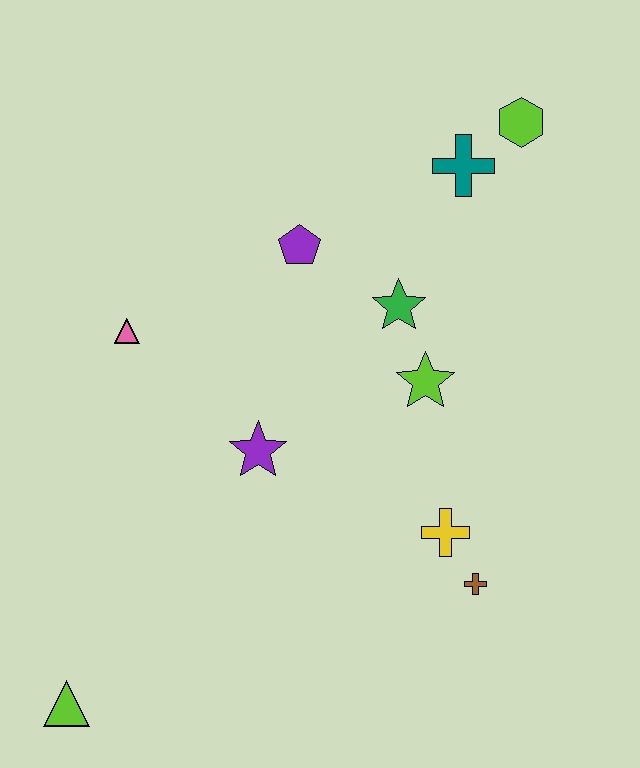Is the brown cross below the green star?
Yes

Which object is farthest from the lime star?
The lime triangle is farthest from the lime star.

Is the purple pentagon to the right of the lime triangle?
Yes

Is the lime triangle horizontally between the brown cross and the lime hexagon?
No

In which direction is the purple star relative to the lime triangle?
The purple star is above the lime triangle.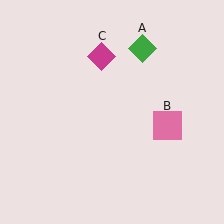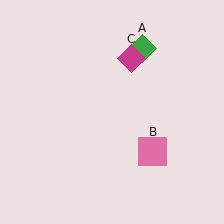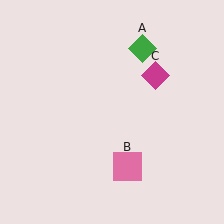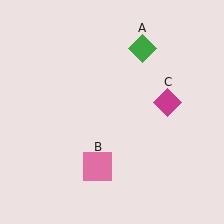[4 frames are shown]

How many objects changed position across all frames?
2 objects changed position: pink square (object B), magenta diamond (object C).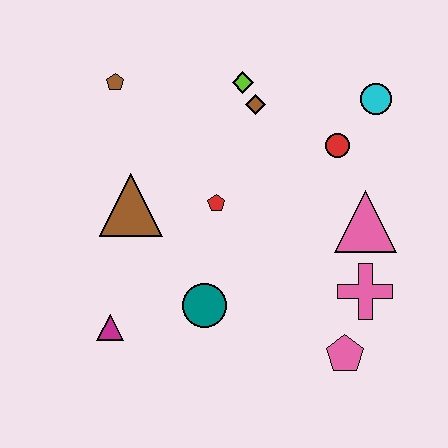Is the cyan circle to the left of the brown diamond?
No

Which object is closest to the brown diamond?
The lime diamond is closest to the brown diamond.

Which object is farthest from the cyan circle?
The magenta triangle is farthest from the cyan circle.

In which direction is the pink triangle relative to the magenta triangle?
The pink triangle is to the right of the magenta triangle.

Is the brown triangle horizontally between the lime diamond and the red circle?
No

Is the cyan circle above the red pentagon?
Yes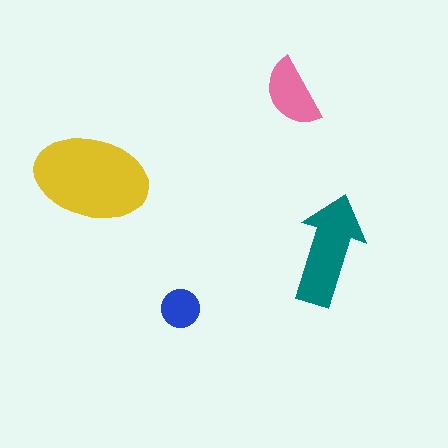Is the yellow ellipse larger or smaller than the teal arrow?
Larger.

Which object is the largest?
The yellow ellipse.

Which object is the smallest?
The blue circle.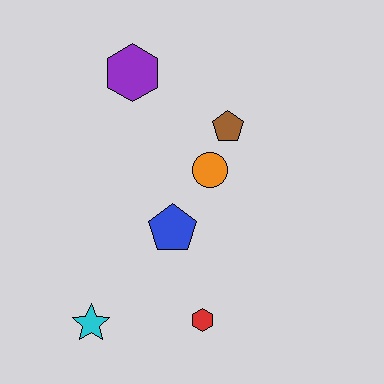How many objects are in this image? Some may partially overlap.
There are 6 objects.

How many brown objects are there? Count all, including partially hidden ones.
There is 1 brown object.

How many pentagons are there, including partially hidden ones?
There are 2 pentagons.